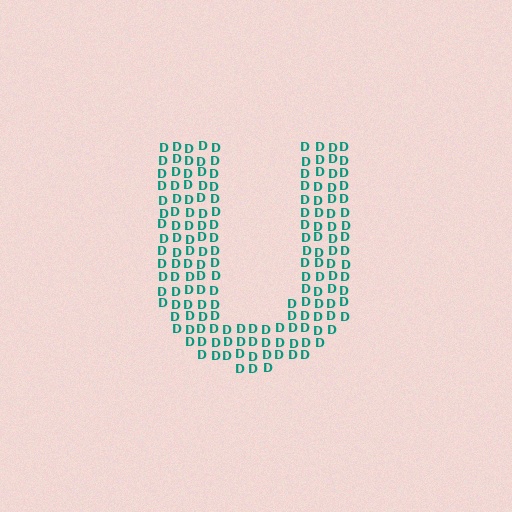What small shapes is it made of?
It is made of small letter D's.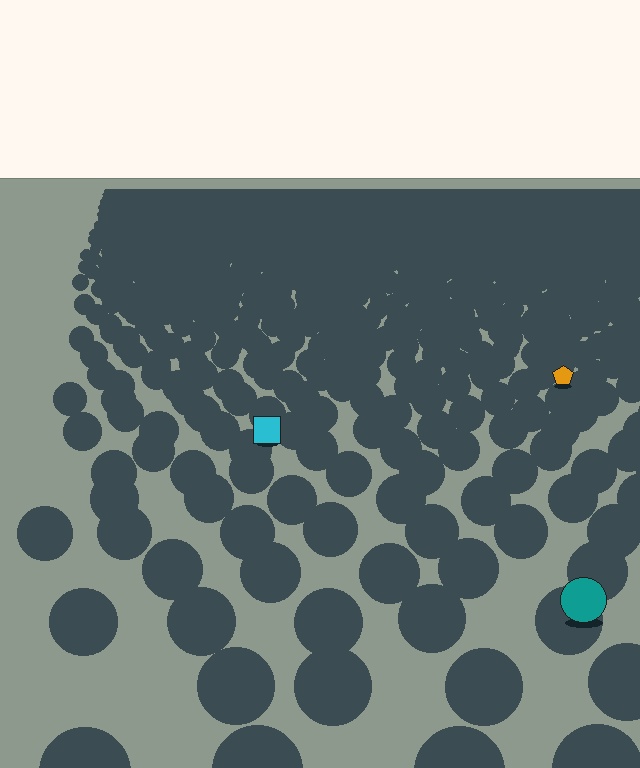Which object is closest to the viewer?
The teal circle is closest. The texture marks near it are larger and more spread out.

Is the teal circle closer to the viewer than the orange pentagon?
Yes. The teal circle is closer — you can tell from the texture gradient: the ground texture is coarser near it.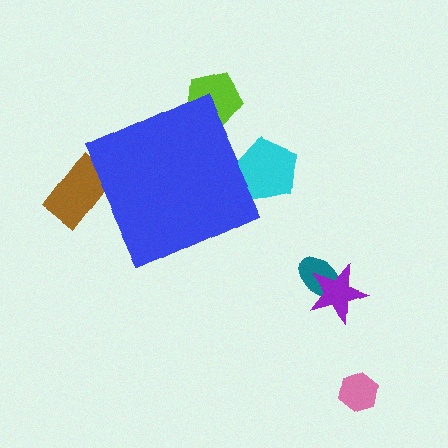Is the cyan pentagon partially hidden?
Yes, the cyan pentagon is partially hidden behind the blue diamond.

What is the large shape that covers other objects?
A blue diamond.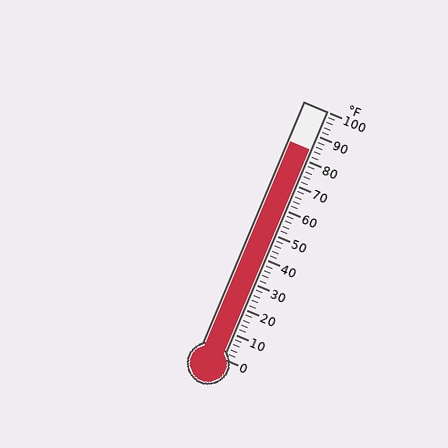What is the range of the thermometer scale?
The thermometer scale ranges from 0°F to 100°F.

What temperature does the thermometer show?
The thermometer shows approximately 84°F.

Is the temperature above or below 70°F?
The temperature is above 70°F.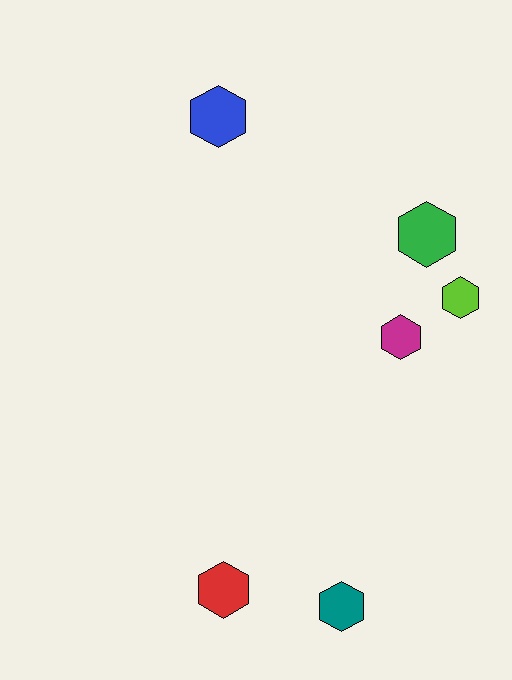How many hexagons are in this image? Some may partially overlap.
There are 6 hexagons.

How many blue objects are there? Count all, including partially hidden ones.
There is 1 blue object.